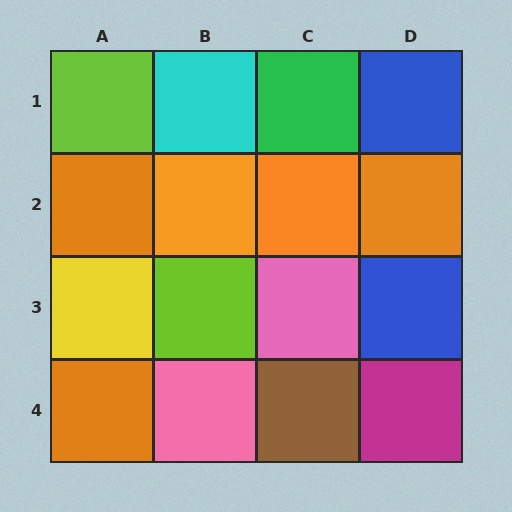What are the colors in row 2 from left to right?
Orange, orange, orange, orange.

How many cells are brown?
1 cell is brown.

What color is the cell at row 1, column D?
Blue.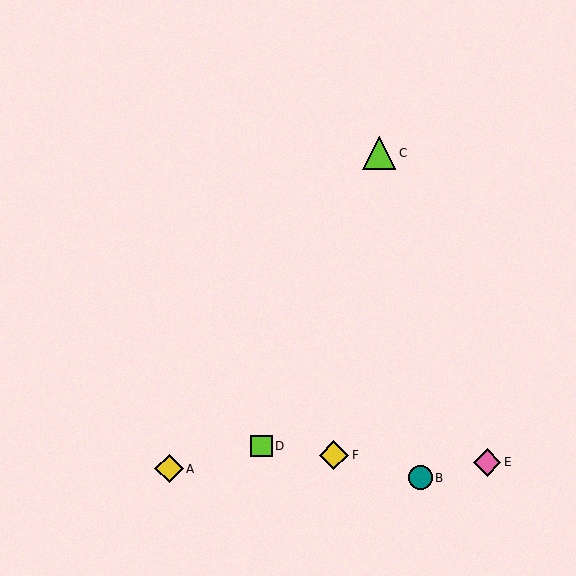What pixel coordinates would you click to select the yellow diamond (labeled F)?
Click at (334, 455) to select the yellow diamond F.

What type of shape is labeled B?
Shape B is a teal circle.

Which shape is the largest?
The lime triangle (labeled C) is the largest.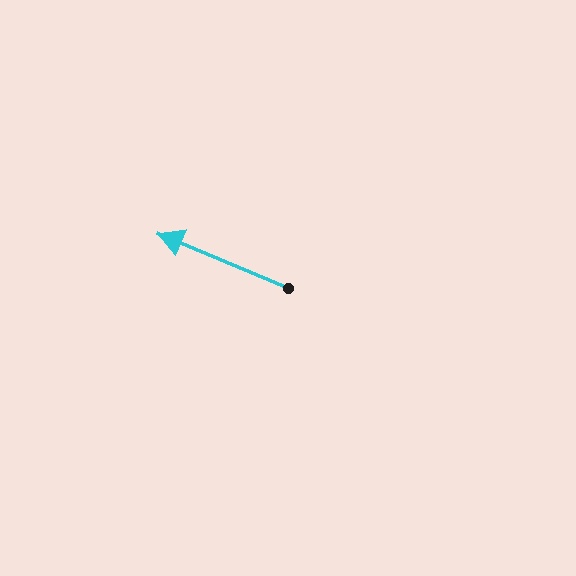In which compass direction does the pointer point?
Northwest.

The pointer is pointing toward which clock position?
Roughly 10 o'clock.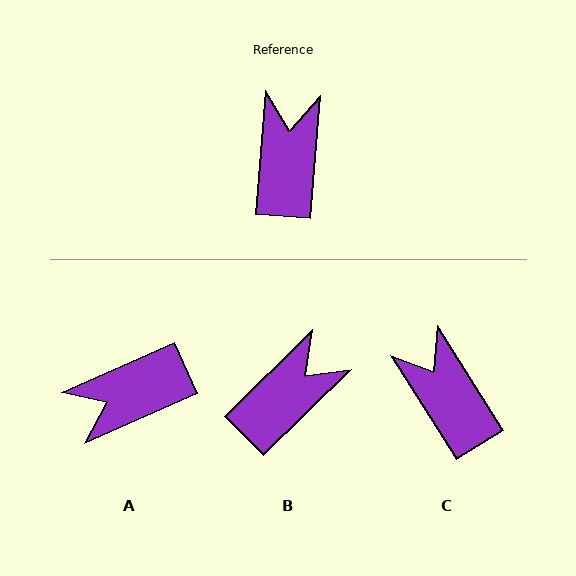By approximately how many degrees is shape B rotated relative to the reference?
Approximately 41 degrees clockwise.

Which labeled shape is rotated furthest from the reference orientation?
A, about 118 degrees away.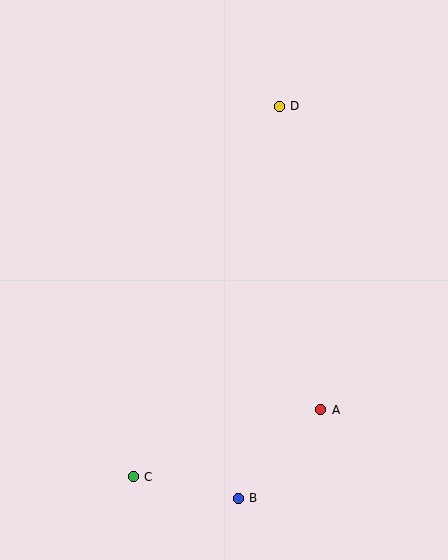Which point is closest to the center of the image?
Point A at (321, 410) is closest to the center.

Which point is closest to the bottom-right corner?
Point A is closest to the bottom-right corner.